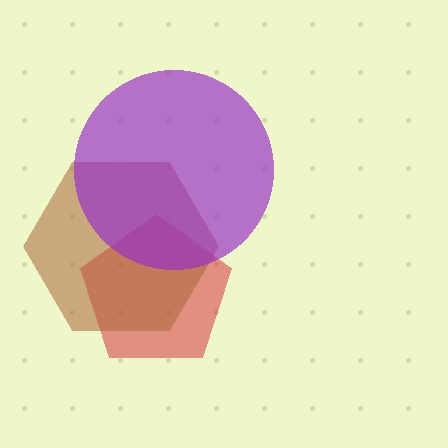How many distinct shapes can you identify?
There are 3 distinct shapes: a red pentagon, a brown hexagon, a purple circle.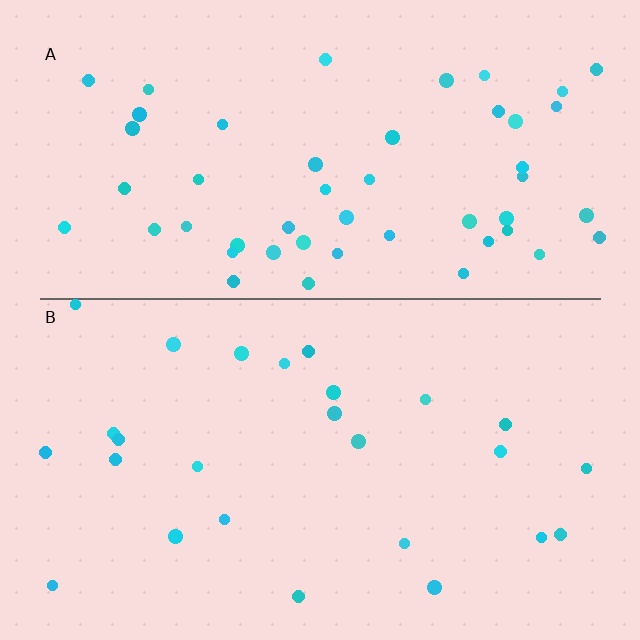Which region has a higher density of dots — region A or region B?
A (the top).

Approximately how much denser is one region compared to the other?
Approximately 2.0× — region A over region B.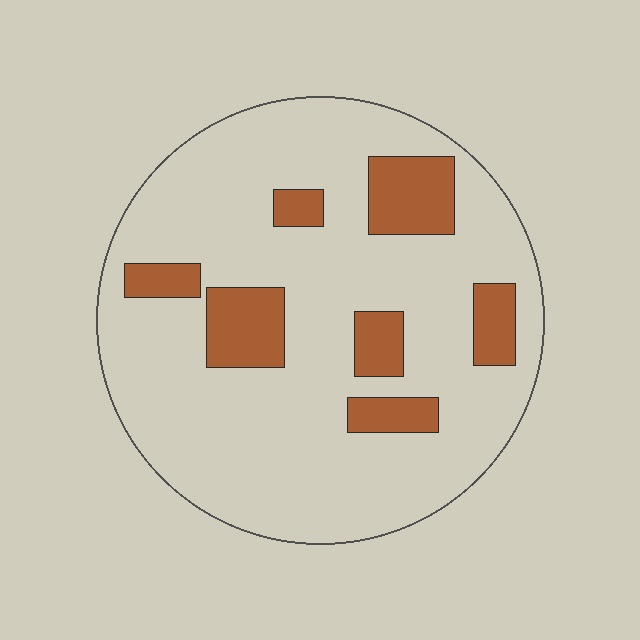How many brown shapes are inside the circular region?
7.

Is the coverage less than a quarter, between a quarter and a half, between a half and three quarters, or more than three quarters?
Less than a quarter.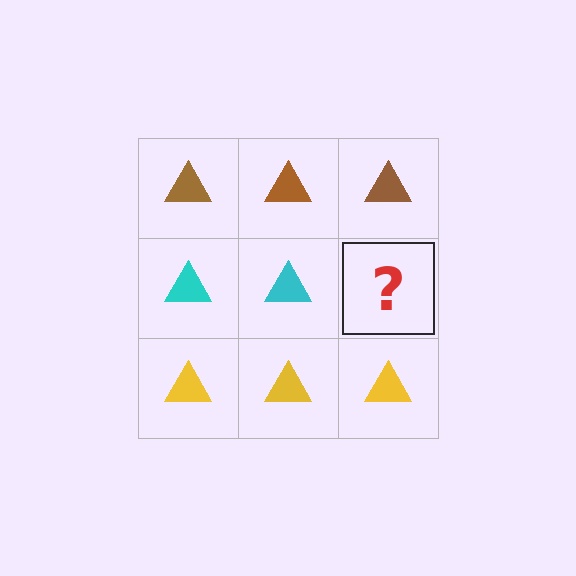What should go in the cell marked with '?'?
The missing cell should contain a cyan triangle.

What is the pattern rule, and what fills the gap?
The rule is that each row has a consistent color. The gap should be filled with a cyan triangle.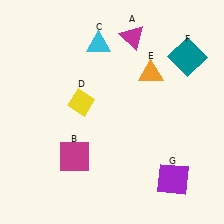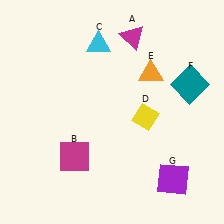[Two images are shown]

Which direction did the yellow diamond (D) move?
The yellow diamond (D) moved right.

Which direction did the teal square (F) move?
The teal square (F) moved down.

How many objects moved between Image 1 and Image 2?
2 objects moved between the two images.